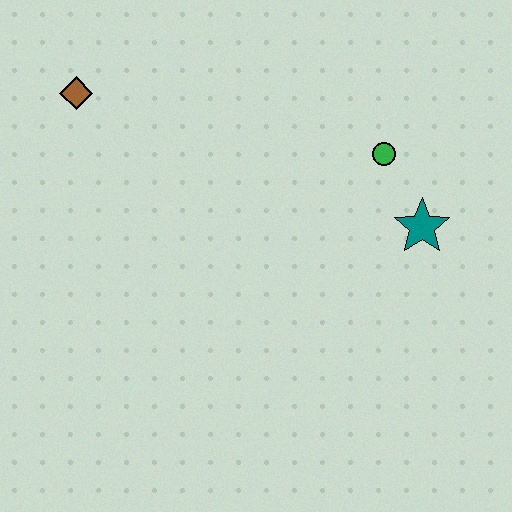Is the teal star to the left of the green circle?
No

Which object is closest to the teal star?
The green circle is closest to the teal star.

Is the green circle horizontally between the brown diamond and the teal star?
Yes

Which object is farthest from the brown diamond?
The teal star is farthest from the brown diamond.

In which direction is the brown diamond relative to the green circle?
The brown diamond is to the left of the green circle.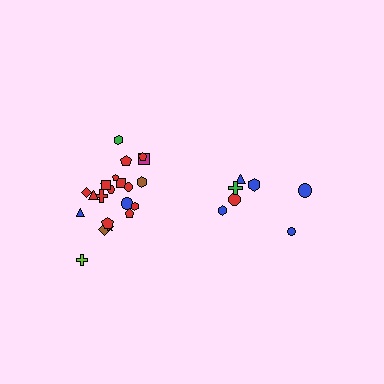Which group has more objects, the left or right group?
The left group.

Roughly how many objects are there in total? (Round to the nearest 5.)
Roughly 30 objects in total.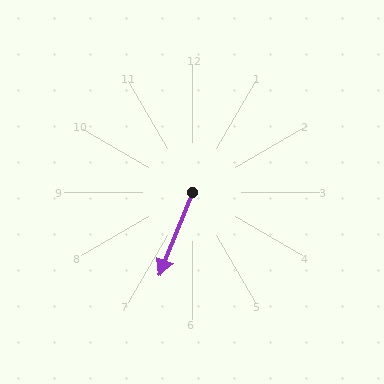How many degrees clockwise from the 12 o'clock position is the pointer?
Approximately 202 degrees.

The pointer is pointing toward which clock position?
Roughly 7 o'clock.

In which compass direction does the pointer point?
South.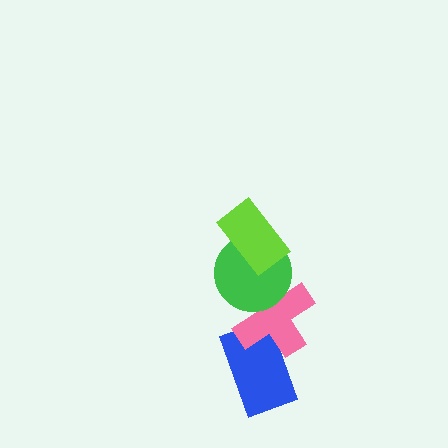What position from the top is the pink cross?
The pink cross is 3rd from the top.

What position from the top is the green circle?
The green circle is 2nd from the top.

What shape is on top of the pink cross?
The green circle is on top of the pink cross.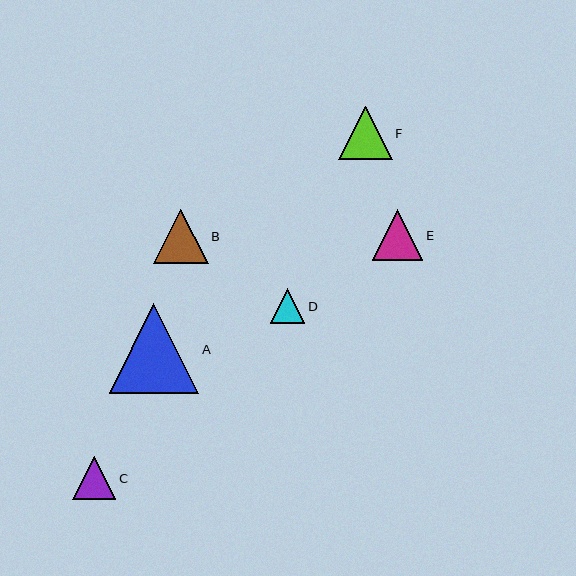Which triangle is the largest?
Triangle A is the largest with a size of approximately 90 pixels.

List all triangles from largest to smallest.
From largest to smallest: A, B, F, E, C, D.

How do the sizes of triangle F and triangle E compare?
Triangle F and triangle E are approximately the same size.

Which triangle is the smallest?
Triangle D is the smallest with a size of approximately 35 pixels.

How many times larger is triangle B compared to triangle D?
Triangle B is approximately 1.6 times the size of triangle D.